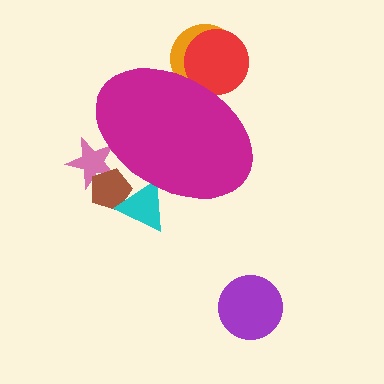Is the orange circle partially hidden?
Yes, the orange circle is partially hidden behind the magenta ellipse.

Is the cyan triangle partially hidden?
Yes, the cyan triangle is partially hidden behind the magenta ellipse.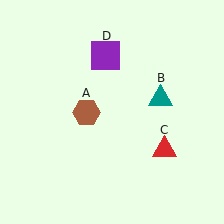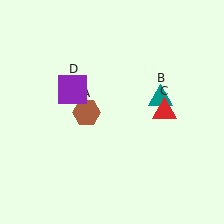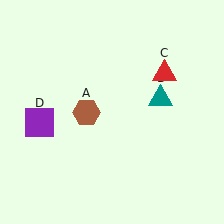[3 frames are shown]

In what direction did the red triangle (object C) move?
The red triangle (object C) moved up.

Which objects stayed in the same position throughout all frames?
Brown hexagon (object A) and teal triangle (object B) remained stationary.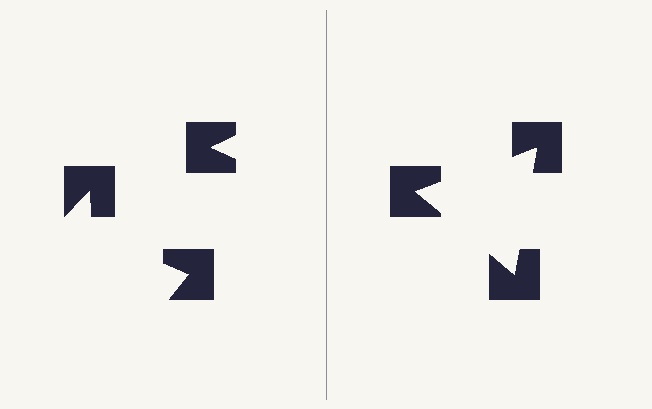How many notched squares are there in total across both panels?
6 — 3 on each side.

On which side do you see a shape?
An illusory triangle appears on the right side. On the left side the wedge cuts are rotated, so no coherent shape forms.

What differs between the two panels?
The notched squares are positioned identically on both sides; only the wedge orientations differ. On the right they align to a triangle; on the left they are misaligned.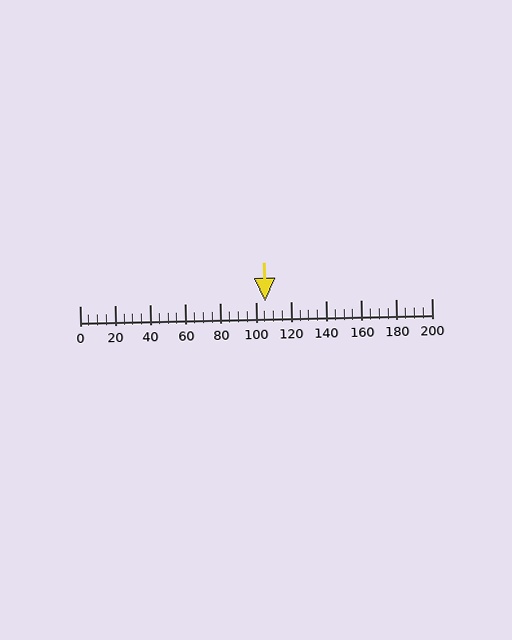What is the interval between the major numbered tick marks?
The major tick marks are spaced 20 units apart.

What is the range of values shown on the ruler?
The ruler shows values from 0 to 200.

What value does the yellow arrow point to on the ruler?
The yellow arrow points to approximately 105.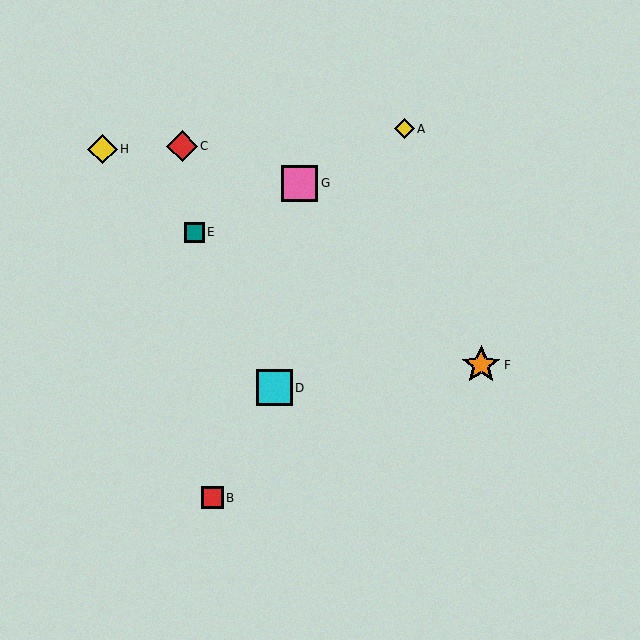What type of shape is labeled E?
Shape E is a teal square.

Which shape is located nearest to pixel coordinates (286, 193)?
The pink square (labeled G) at (300, 183) is nearest to that location.